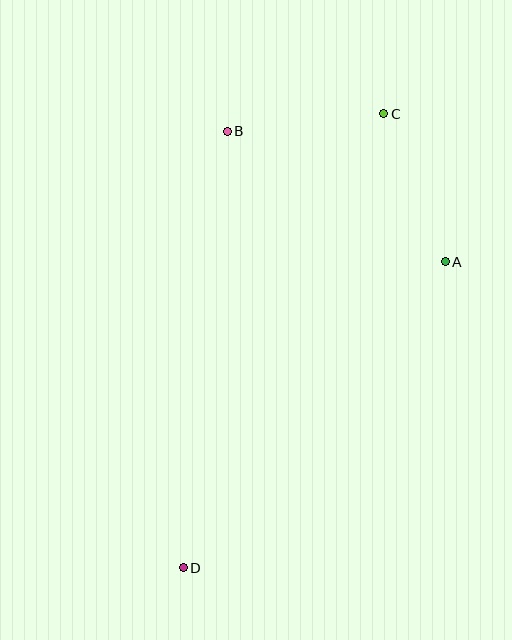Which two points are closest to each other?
Points B and C are closest to each other.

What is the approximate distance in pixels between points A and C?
The distance between A and C is approximately 160 pixels.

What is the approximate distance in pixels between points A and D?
The distance between A and D is approximately 403 pixels.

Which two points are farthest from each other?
Points C and D are farthest from each other.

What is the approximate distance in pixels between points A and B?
The distance between A and B is approximately 254 pixels.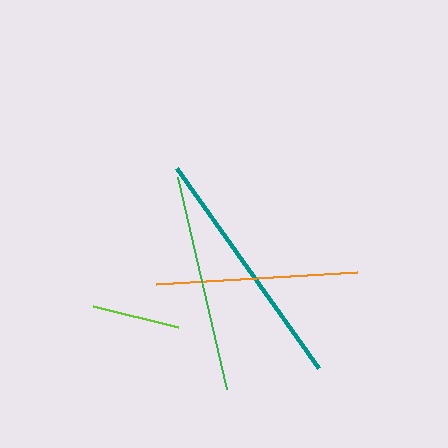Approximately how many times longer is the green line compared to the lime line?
The green line is approximately 2.5 times the length of the lime line.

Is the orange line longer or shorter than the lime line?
The orange line is longer than the lime line.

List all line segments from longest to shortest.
From longest to shortest: teal, green, orange, lime.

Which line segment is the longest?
The teal line is the longest at approximately 245 pixels.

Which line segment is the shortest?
The lime line is the shortest at approximately 87 pixels.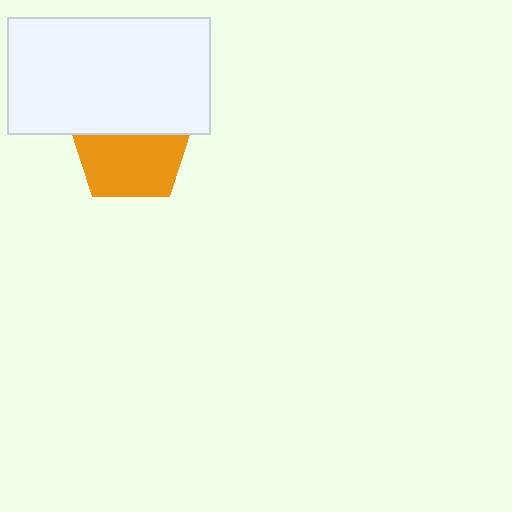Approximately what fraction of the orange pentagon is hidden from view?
Roughly 42% of the orange pentagon is hidden behind the white rectangle.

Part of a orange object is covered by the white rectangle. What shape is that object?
It is a pentagon.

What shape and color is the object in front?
The object in front is a white rectangle.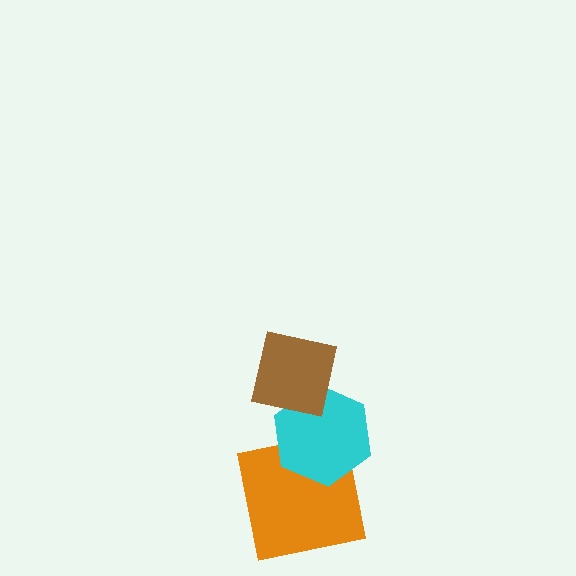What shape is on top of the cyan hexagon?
The brown square is on top of the cyan hexagon.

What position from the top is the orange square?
The orange square is 3rd from the top.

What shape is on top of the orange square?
The cyan hexagon is on top of the orange square.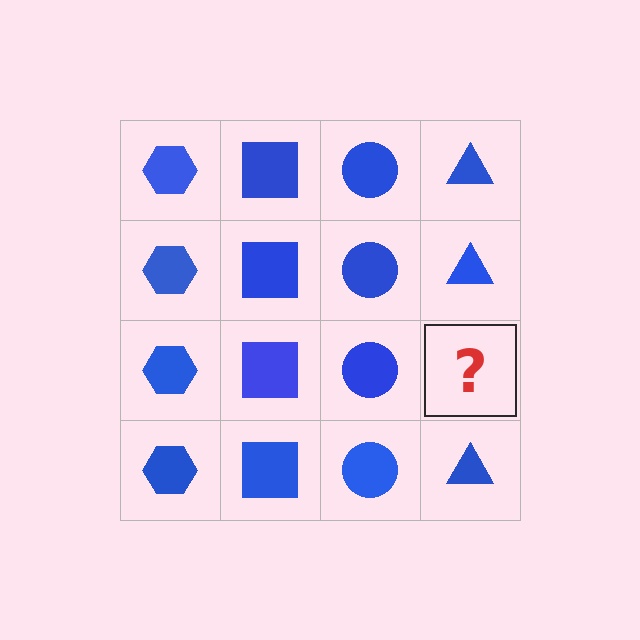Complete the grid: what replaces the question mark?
The question mark should be replaced with a blue triangle.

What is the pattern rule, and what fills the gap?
The rule is that each column has a consistent shape. The gap should be filled with a blue triangle.